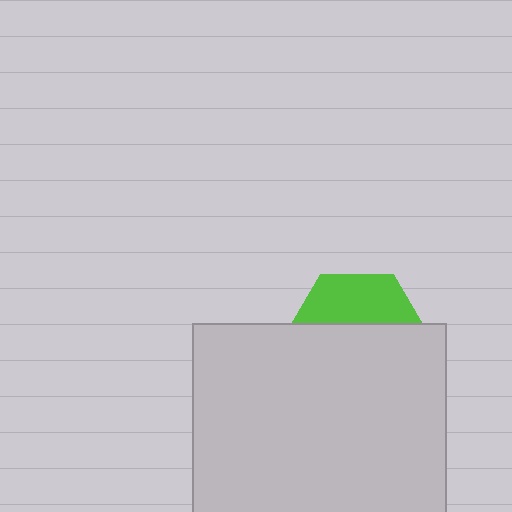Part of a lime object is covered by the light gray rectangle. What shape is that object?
It is a hexagon.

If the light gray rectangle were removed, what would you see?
You would see the complete lime hexagon.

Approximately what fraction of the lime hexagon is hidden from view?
Roughly 64% of the lime hexagon is hidden behind the light gray rectangle.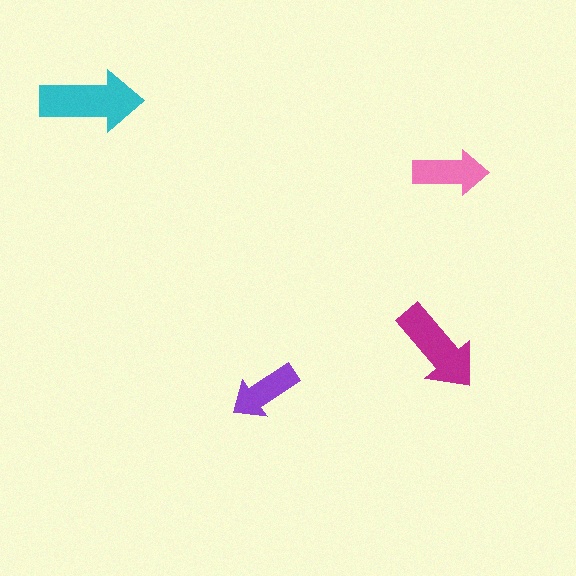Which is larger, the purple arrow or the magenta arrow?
The magenta one.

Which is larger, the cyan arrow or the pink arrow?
The cyan one.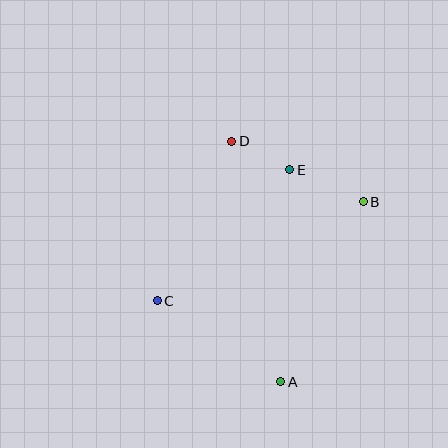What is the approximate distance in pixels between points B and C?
The distance between B and C is approximately 229 pixels.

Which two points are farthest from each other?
Points A and D are farthest from each other.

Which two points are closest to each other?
Points D and E are closest to each other.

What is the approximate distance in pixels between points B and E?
The distance between B and E is approximately 80 pixels.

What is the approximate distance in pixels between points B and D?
The distance between B and D is approximately 145 pixels.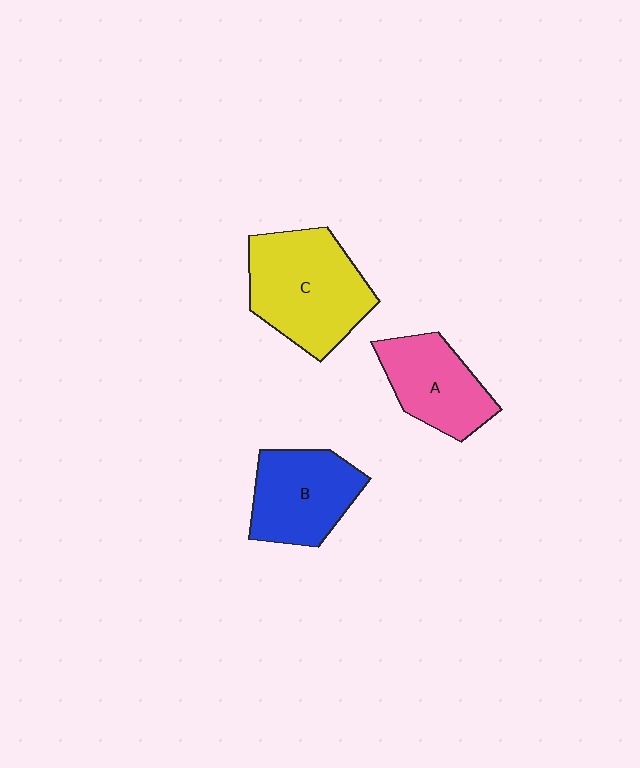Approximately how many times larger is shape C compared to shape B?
Approximately 1.3 times.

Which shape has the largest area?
Shape C (yellow).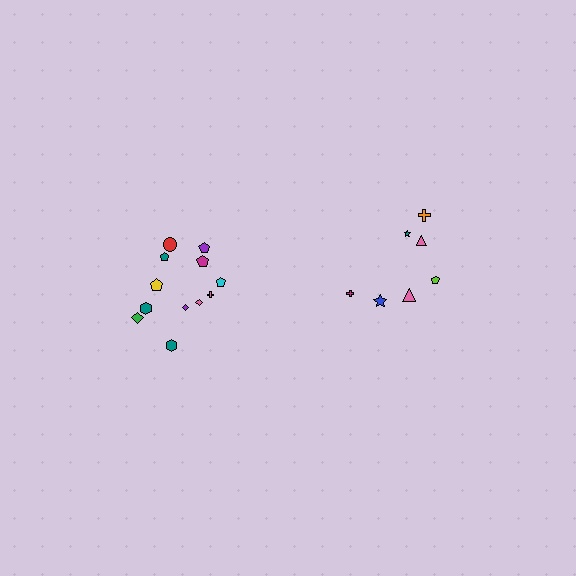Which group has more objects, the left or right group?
The left group.